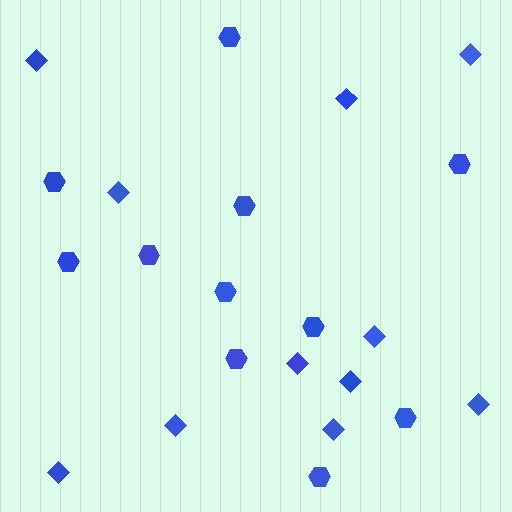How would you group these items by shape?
There are 2 groups: one group of diamonds (11) and one group of hexagons (11).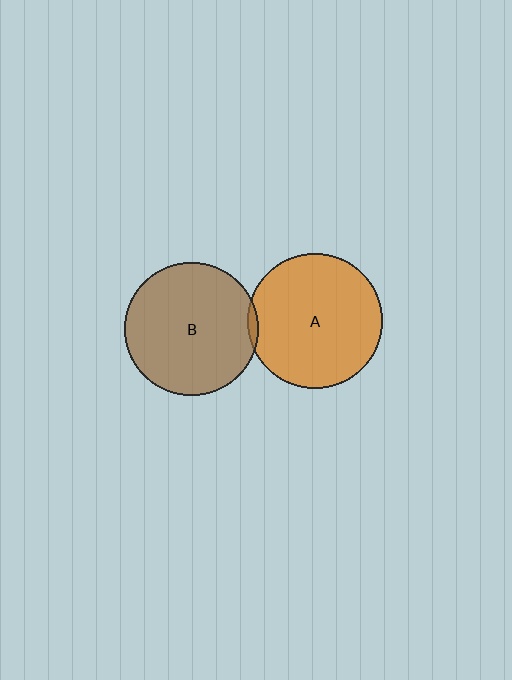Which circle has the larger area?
Circle A (orange).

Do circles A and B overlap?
Yes.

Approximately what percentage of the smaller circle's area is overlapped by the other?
Approximately 5%.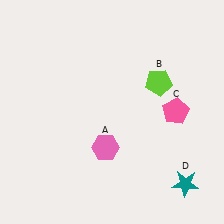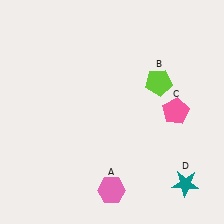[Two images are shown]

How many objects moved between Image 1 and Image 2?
1 object moved between the two images.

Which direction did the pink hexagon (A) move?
The pink hexagon (A) moved down.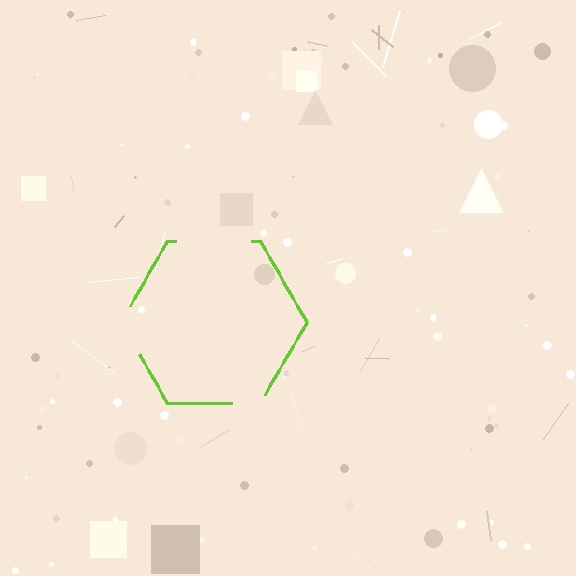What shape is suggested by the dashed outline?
The dashed outline suggests a hexagon.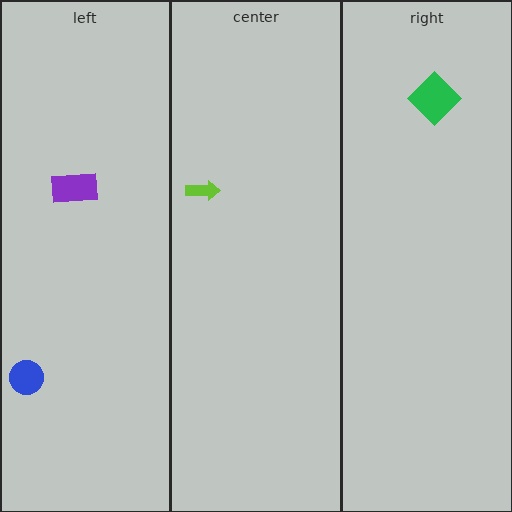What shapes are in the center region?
The lime arrow.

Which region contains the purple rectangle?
The left region.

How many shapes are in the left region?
2.